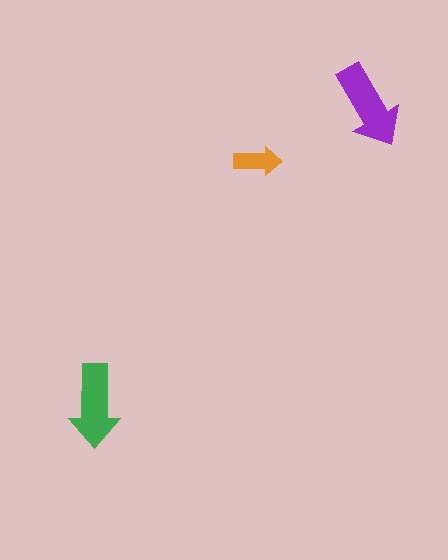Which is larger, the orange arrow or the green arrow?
The green one.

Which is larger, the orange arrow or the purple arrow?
The purple one.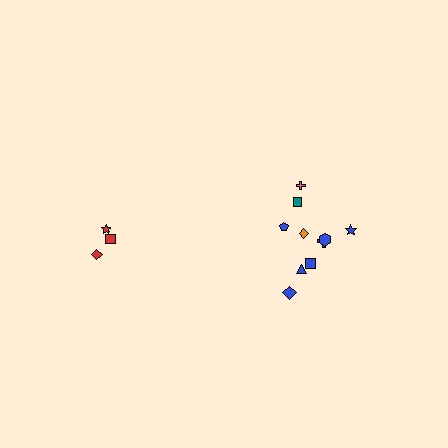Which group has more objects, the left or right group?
The right group.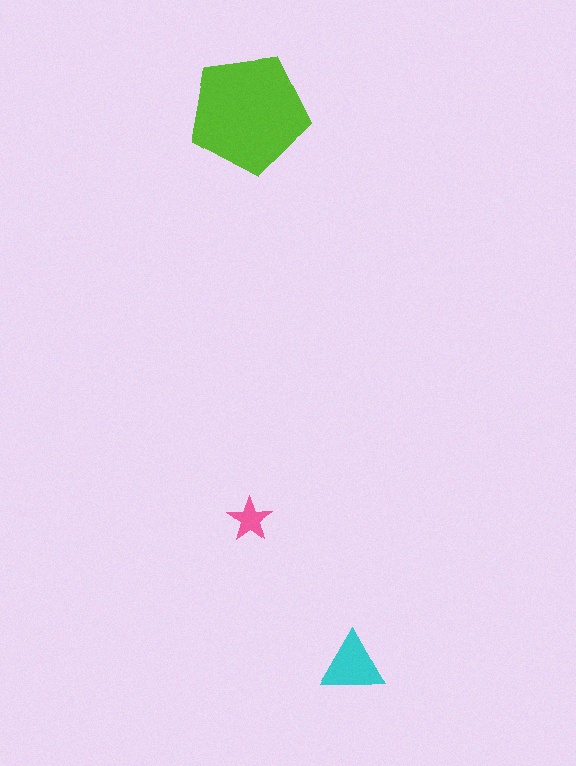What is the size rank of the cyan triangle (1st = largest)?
2nd.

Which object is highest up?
The lime pentagon is topmost.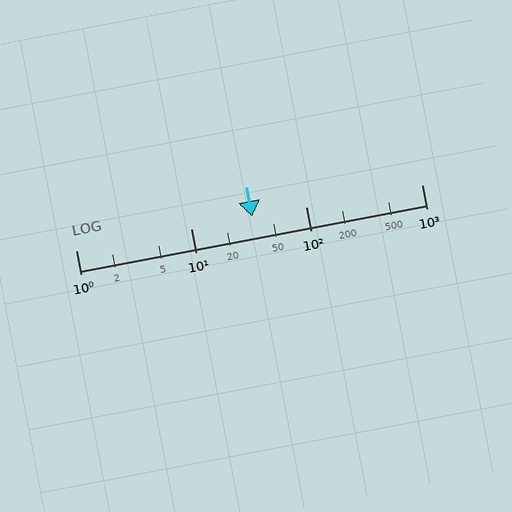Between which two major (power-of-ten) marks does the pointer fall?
The pointer is between 10 and 100.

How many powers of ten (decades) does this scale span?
The scale spans 3 decades, from 1 to 1000.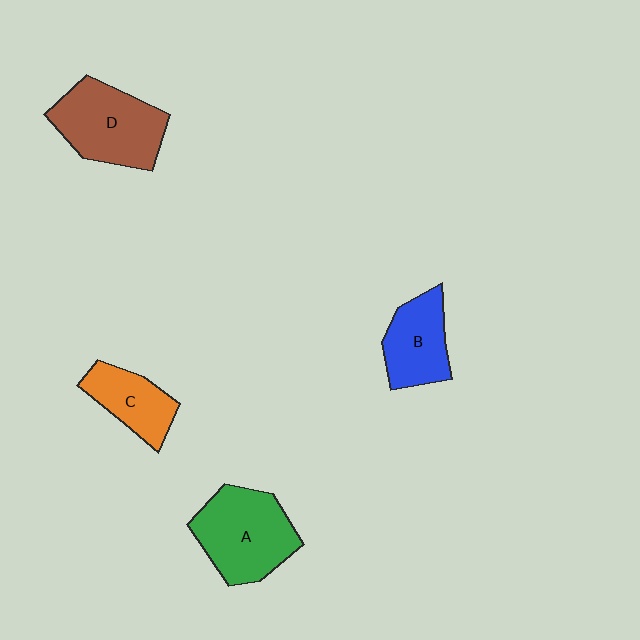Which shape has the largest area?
Shape A (green).